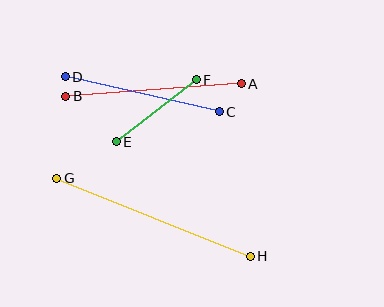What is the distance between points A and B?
The distance is approximately 176 pixels.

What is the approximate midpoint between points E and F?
The midpoint is at approximately (156, 111) pixels.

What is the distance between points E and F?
The distance is approximately 101 pixels.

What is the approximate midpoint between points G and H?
The midpoint is at approximately (153, 217) pixels.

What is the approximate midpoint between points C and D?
The midpoint is at approximately (142, 94) pixels.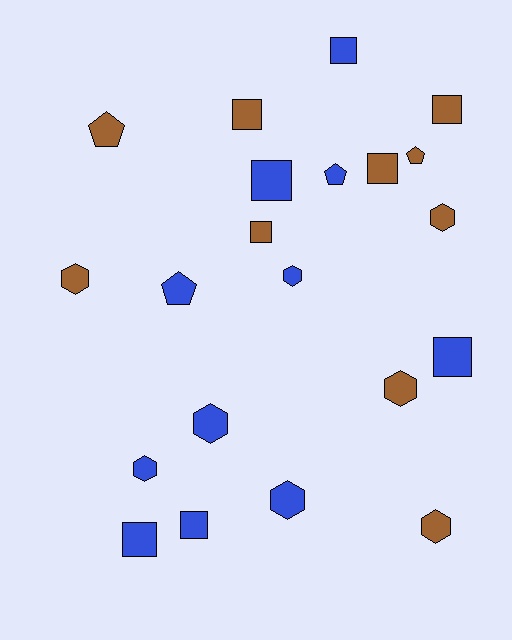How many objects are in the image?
There are 21 objects.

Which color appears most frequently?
Blue, with 11 objects.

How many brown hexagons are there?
There are 4 brown hexagons.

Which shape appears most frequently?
Square, with 9 objects.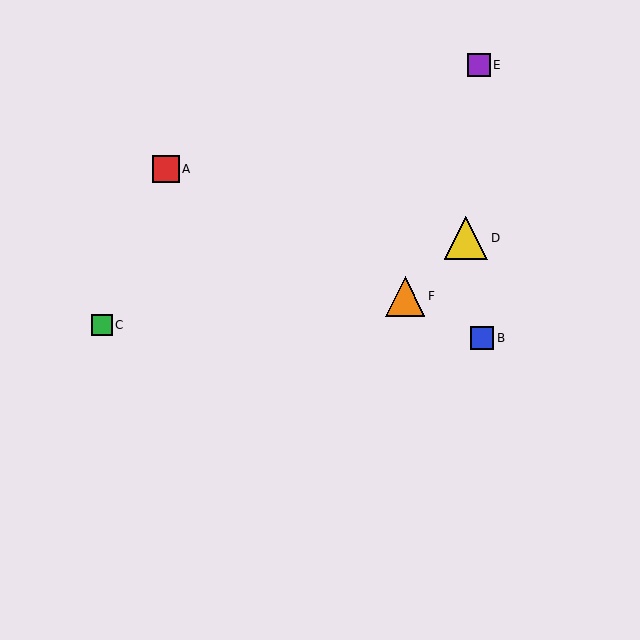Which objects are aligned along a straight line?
Objects A, B, F are aligned along a straight line.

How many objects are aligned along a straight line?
3 objects (A, B, F) are aligned along a straight line.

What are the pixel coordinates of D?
Object D is at (466, 238).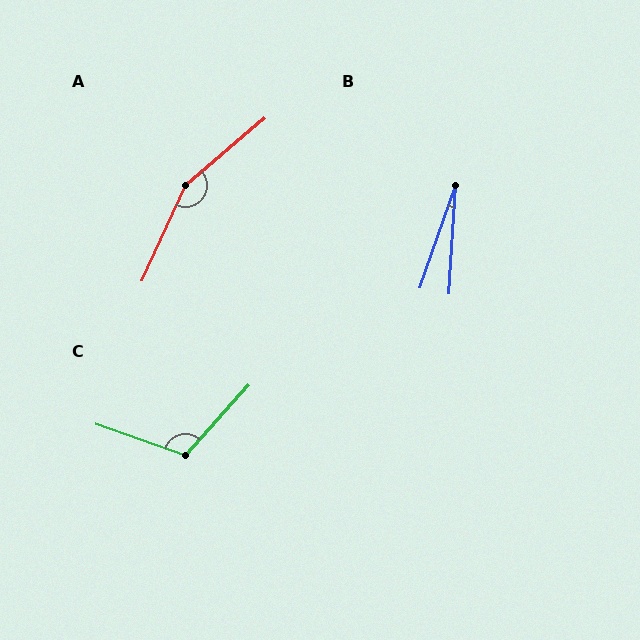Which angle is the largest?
A, at approximately 155 degrees.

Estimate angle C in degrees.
Approximately 112 degrees.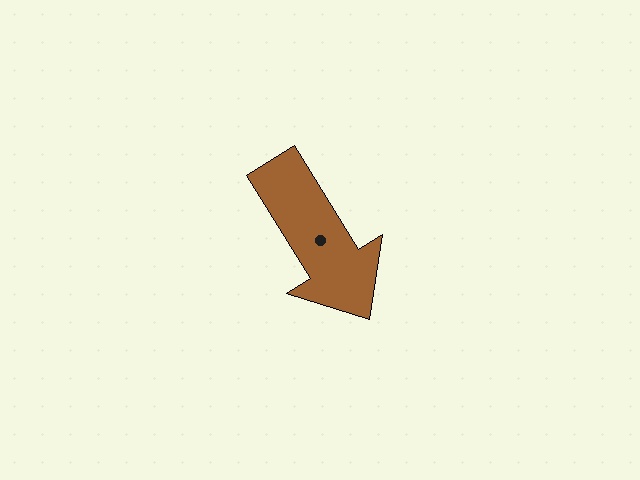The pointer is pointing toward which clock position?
Roughly 5 o'clock.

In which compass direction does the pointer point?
Southeast.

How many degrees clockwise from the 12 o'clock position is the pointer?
Approximately 148 degrees.